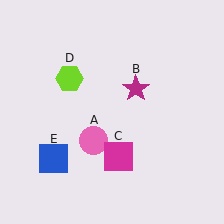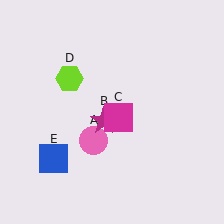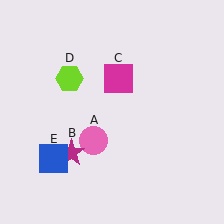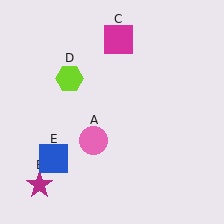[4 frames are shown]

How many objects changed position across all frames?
2 objects changed position: magenta star (object B), magenta square (object C).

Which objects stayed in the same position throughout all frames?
Pink circle (object A) and lime hexagon (object D) and blue square (object E) remained stationary.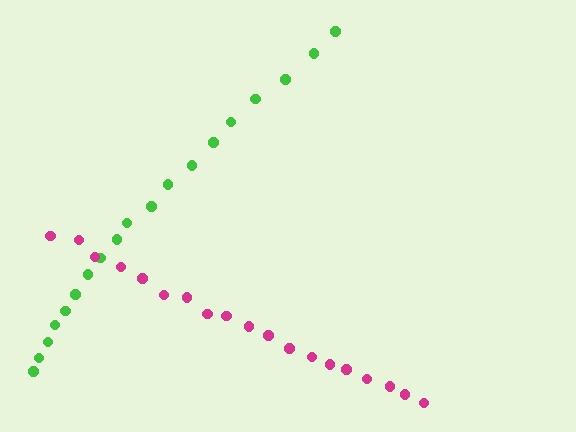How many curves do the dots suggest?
There are 2 distinct paths.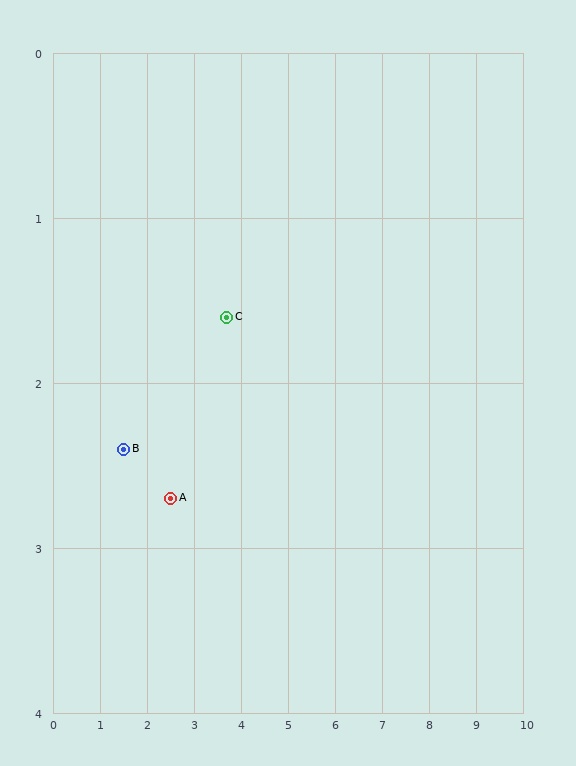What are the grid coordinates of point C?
Point C is at approximately (3.7, 1.6).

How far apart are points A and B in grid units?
Points A and B are about 1.0 grid units apart.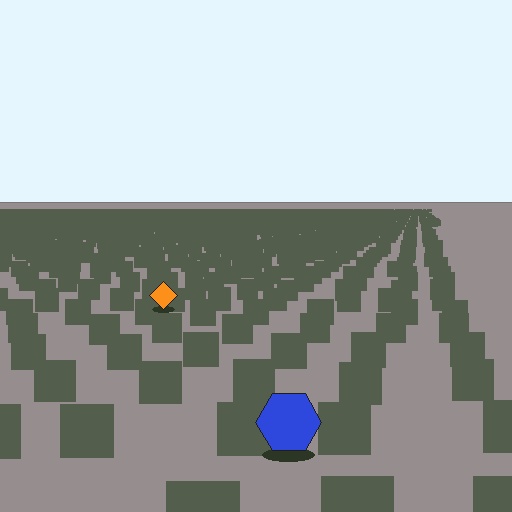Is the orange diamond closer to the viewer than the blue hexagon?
No. The blue hexagon is closer — you can tell from the texture gradient: the ground texture is coarser near it.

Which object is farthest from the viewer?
The orange diamond is farthest from the viewer. It appears smaller and the ground texture around it is denser.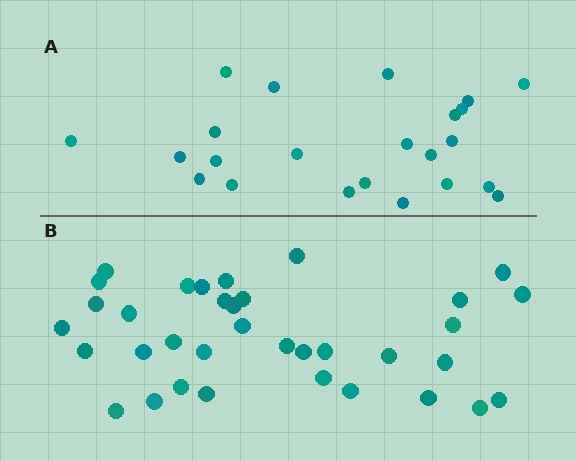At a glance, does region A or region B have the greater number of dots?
Region B (the bottom region) has more dots.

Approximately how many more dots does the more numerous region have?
Region B has roughly 12 or so more dots than region A.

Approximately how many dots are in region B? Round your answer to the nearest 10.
About 40 dots. (The exact count is 35, which rounds to 40.)